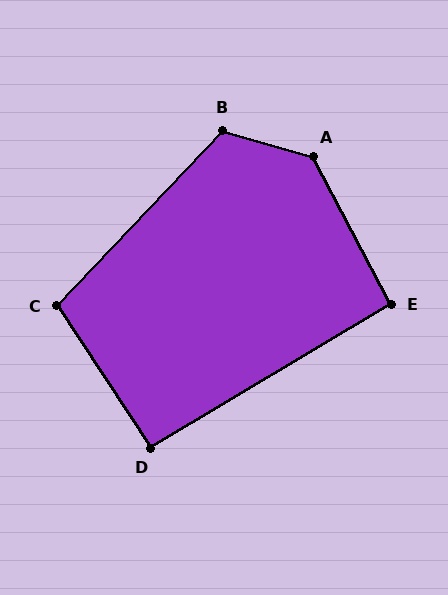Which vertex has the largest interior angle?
A, at approximately 134 degrees.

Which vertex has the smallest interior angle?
D, at approximately 93 degrees.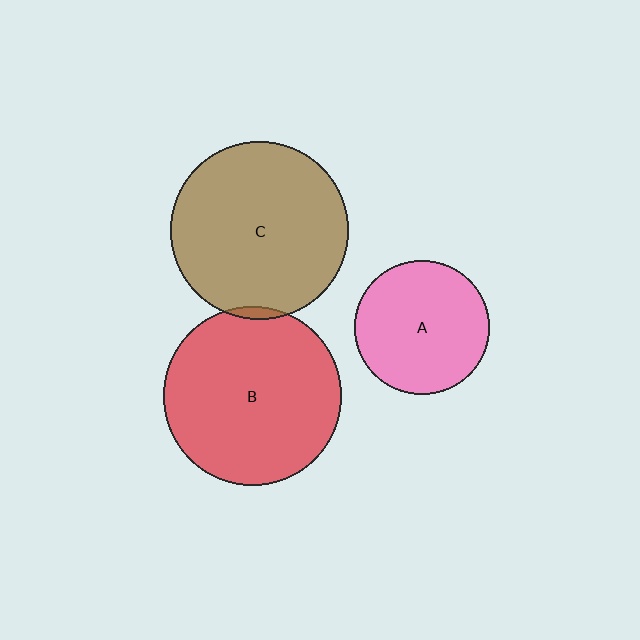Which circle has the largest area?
Circle C (brown).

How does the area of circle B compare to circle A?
Approximately 1.8 times.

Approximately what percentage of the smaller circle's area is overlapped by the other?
Approximately 5%.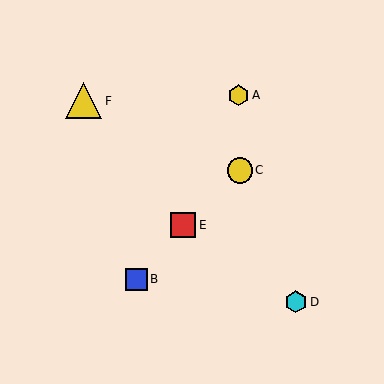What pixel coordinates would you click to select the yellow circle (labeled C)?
Click at (240, 170) to select the yellow circle C.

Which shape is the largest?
The yellow triangle (labeled F) is the largest.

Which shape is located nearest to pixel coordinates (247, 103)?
The yellow hexagon (labeled A) at (238, 95) is nearest to that location.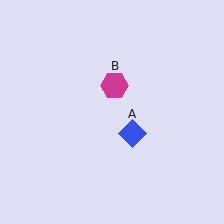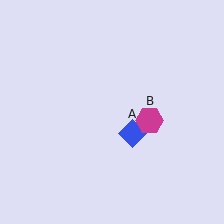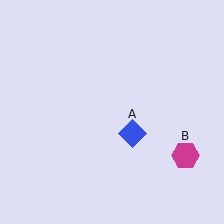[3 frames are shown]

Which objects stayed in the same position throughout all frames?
Blue diamond (object A) remained stationary.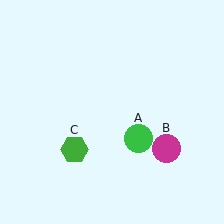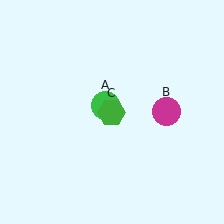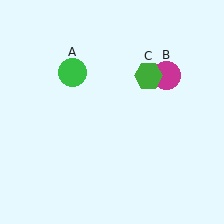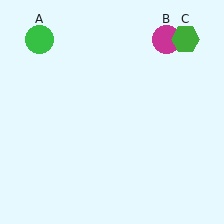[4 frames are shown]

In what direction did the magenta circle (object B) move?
The magenta circle (object B) moved up.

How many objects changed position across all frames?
3 objects changed position: green circle (object A), magenta circle (object B), green hexagon (object C).